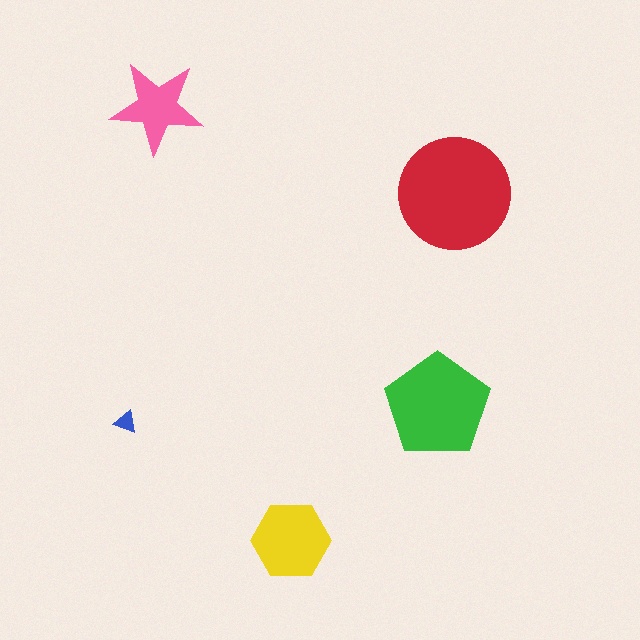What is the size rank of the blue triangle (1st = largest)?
5th.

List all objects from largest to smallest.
The red circle, the green pentagon, the yellow hexagon, the pink star, the blue triangle.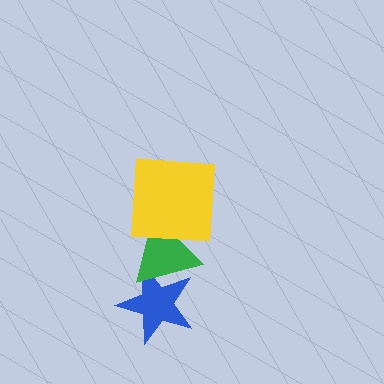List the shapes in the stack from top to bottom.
From top to bottom: the yellow square, the green triangle, the blue star.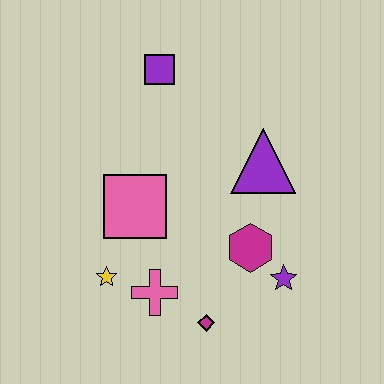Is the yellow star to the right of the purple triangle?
No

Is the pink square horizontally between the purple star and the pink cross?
No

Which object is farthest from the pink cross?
The purple square is farthest from the pink cross.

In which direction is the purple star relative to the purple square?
The purple star is below the purple square.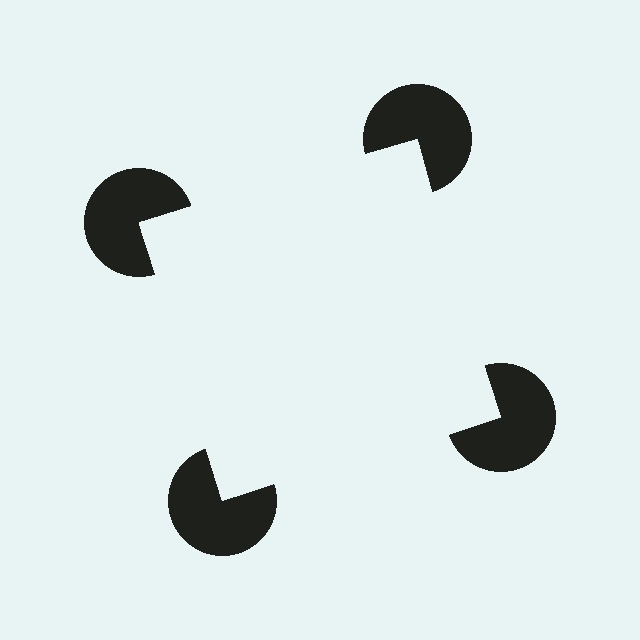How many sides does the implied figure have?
4 sides.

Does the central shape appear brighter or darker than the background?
It typically appears slightly brighter than the background, even though no actual brightness change is drawn.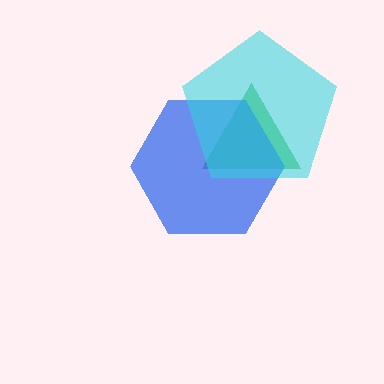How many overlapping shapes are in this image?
There are 3 overlapping shapes in the image.